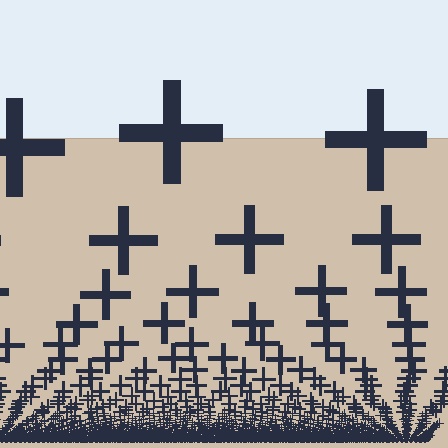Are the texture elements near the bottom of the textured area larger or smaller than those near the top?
Smaller. The gradient is inverted — elements near the bottom are smaller and denser.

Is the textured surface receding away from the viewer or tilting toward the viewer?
The surface appears to tilt toward the viewer. Texture elements get larger and sparser toward the top.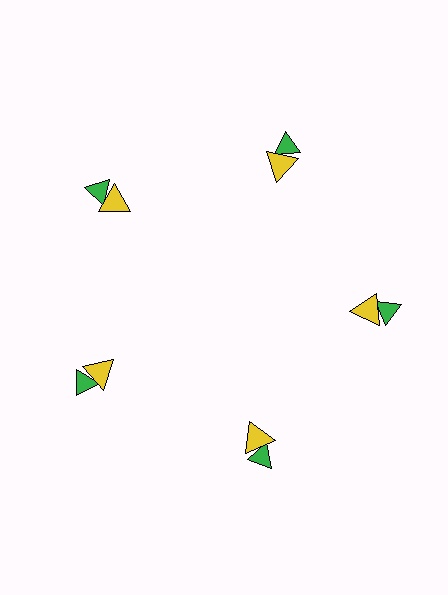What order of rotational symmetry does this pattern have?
This pattern has 5-fold rotational symmetry.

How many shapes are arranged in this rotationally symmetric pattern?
There are 10 shapes, arranged in 5 groups of 2.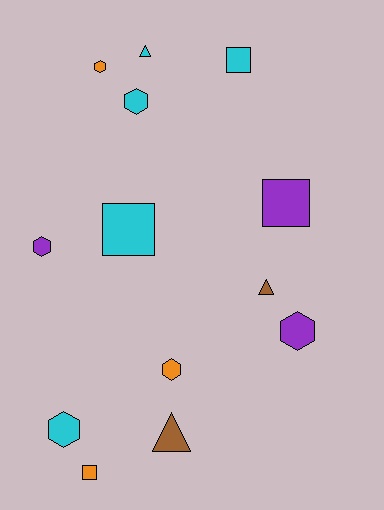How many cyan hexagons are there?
There are 2 cyan hexagons.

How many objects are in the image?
There are 13 objects.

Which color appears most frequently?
Cyan, with 5 objects.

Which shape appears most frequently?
Hexagon, with 6 objects.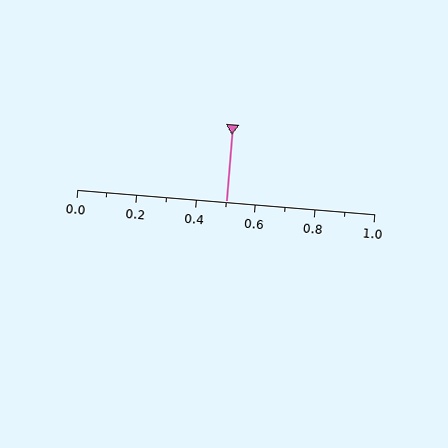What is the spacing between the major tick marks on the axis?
The major ticks are spaced 0.2 apart.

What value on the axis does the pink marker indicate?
The marker indicates approximately 0.5.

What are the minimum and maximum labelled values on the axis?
The axis runs from 0.0 to 1.0.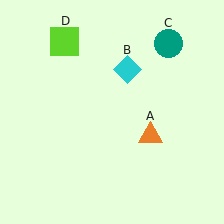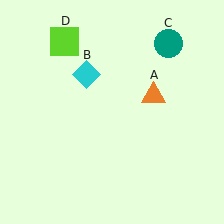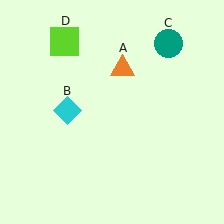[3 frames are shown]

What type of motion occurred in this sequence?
The orange triangle (object A), cyan diamond (object B) rotated counterclockwise around the center of the scene.